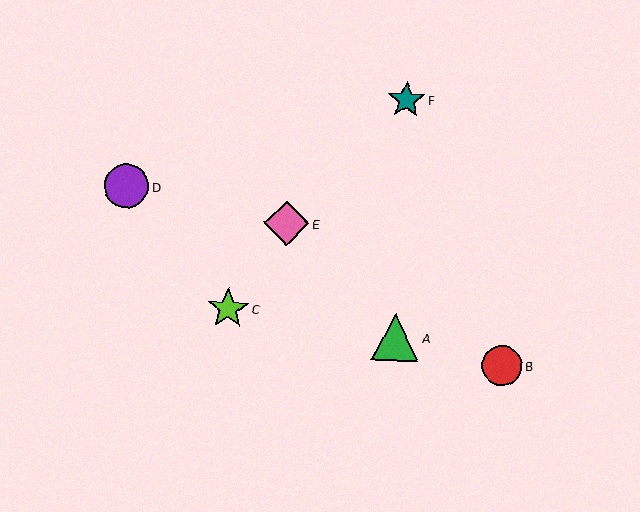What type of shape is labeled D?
Shape D is a purple circle.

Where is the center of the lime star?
The center of the lime star is at (228, 309).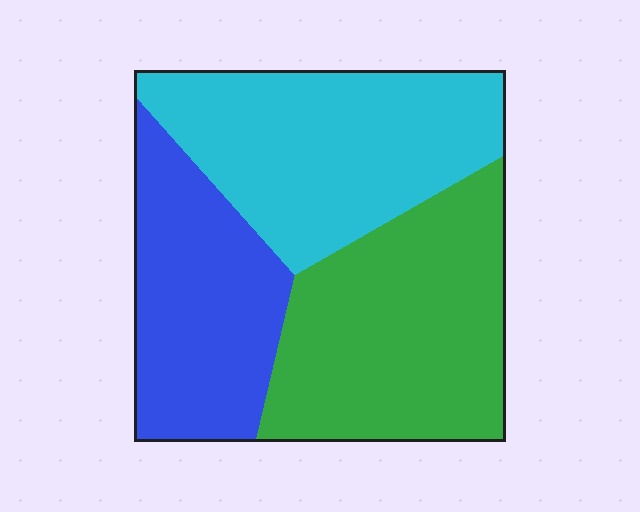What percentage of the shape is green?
Green covers about 35% of the shape.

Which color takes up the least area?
Blue, at roughly 25%.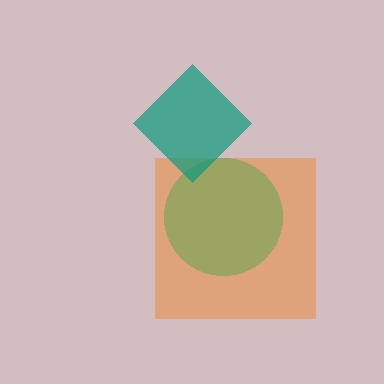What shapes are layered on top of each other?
The layered shapes are: an orange square, a green circle, a teal diamond.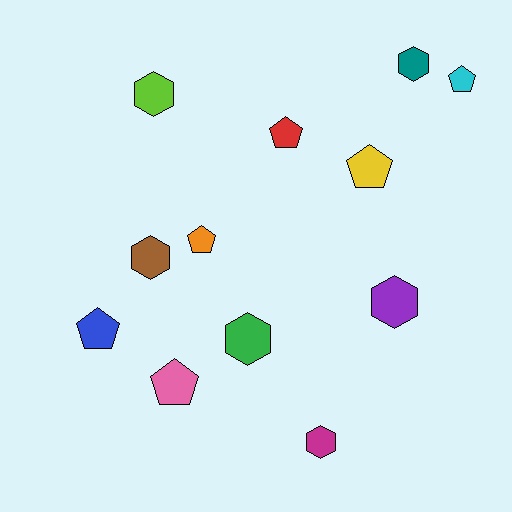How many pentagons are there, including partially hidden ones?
There are 6 pentagons.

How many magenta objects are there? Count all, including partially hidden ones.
There is 1 magenta object.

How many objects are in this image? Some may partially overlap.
There are 12 objects.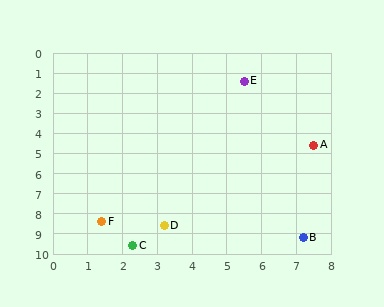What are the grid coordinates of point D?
Point D is at approximately (3.2, 8.6).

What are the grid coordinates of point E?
Point E is at approximately (5.5, 1.4).